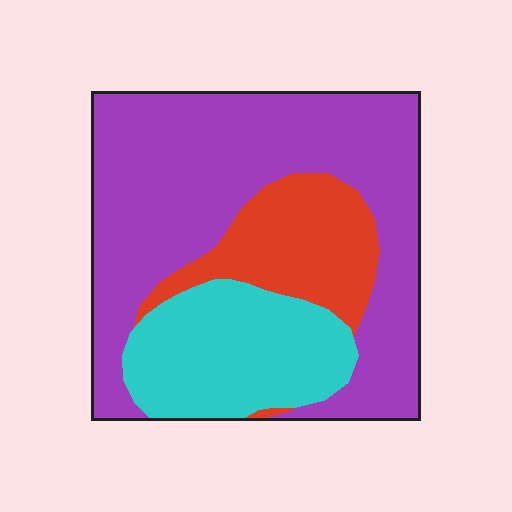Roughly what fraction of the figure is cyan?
Cyan takes up about one quarter (1/4) of the figure.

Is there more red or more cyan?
Cyan.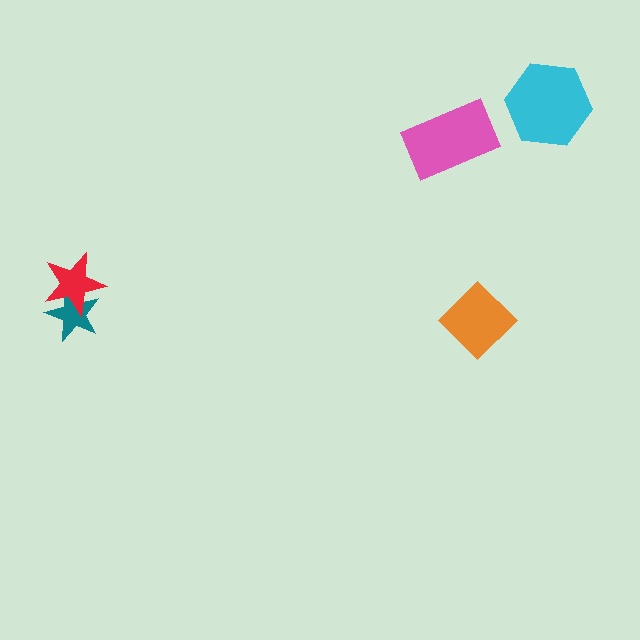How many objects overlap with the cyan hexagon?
0 objects overlap with the cyan hexagon.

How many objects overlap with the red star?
1 object overlaps with the red star.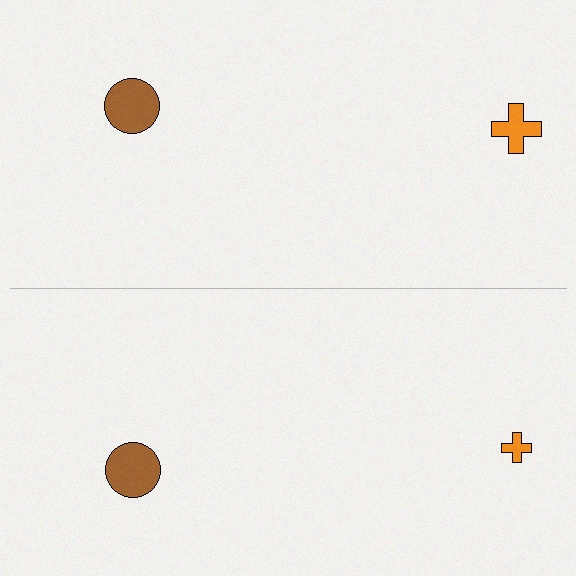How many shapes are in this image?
There are 4 shapes in this image.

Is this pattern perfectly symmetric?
No, the pattern is not perfectly symmetric. The orange cross on the bottom side has a different size than its mirror counterpart.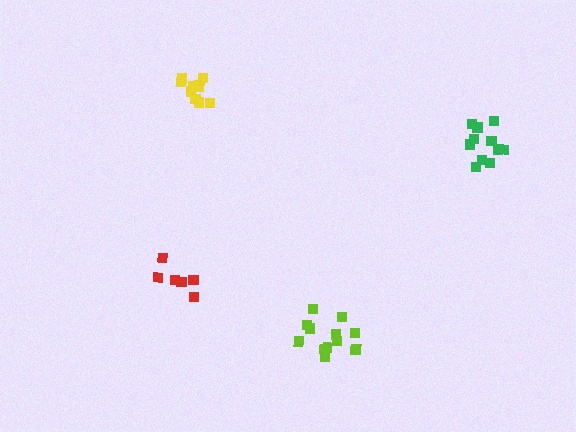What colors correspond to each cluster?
The clusters are colored: green, red, lime, yellow.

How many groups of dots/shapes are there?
There are 4 groups.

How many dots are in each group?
Group 1: 11 dots, Group 2: 6 dots, Group 3: 12 dots, Group 4: 10 dots (39 total).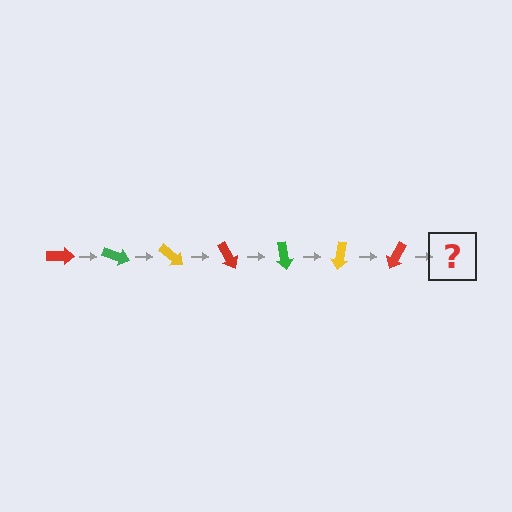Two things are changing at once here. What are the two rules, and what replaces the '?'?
The two rules are that it rotates 20 degrees each step and the color cycles through red, green, and yellow. The '?' should be a green arrow, rotated 140 degrees from the start.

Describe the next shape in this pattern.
It should be a green arrow, rotated 140 degrees from the start.